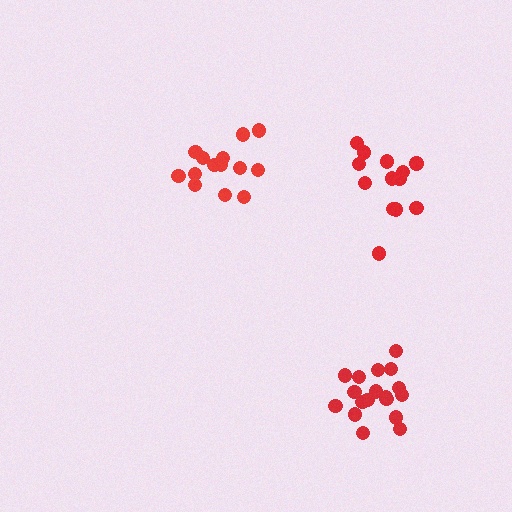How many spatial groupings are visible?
There are 3 spatial groupings.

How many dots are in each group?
Group 1: 18 dots, Group 2: 14 dots, Group 3: 13 dots (45 total).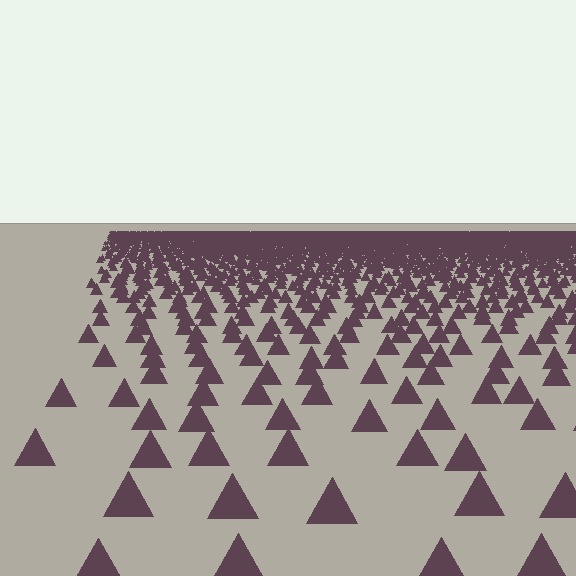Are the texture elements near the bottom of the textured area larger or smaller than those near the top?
Larger. Near the bottom, elements are closer to the viewer and appear at a bigger on-screen size.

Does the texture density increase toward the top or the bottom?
Density increases toward the top.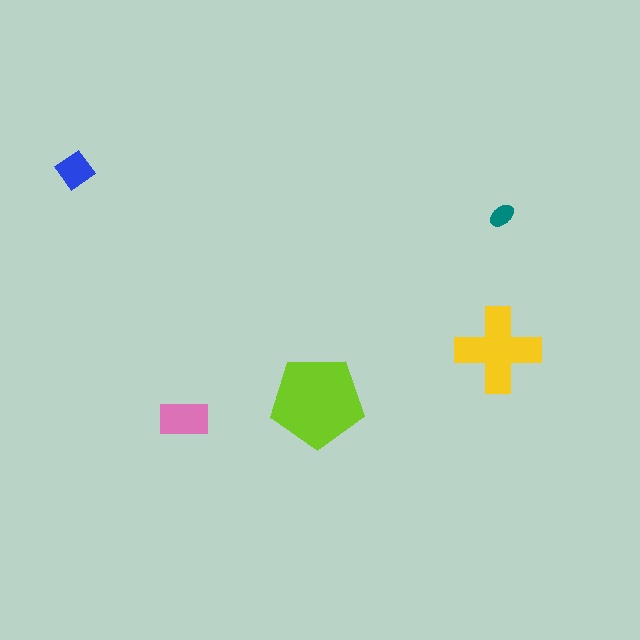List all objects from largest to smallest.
The lime pentagon, the yellow cross, the pink rectangle, the blue diamond, the teal ellipse.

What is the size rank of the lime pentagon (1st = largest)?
1st.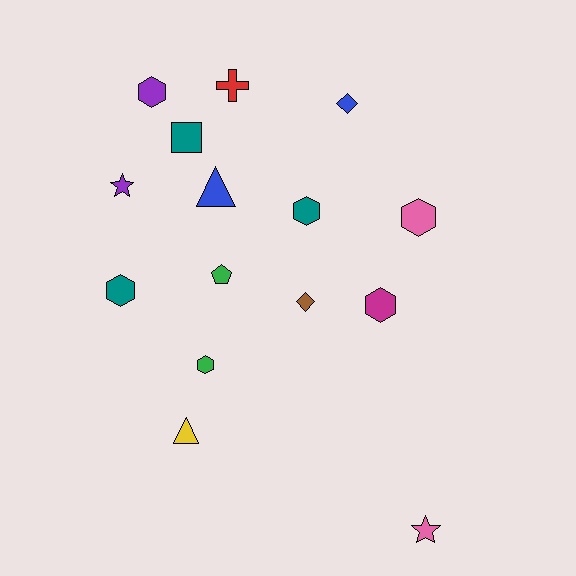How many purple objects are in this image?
There are 2 purple objects.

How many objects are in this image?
There are 15 objects.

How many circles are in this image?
There are no circles.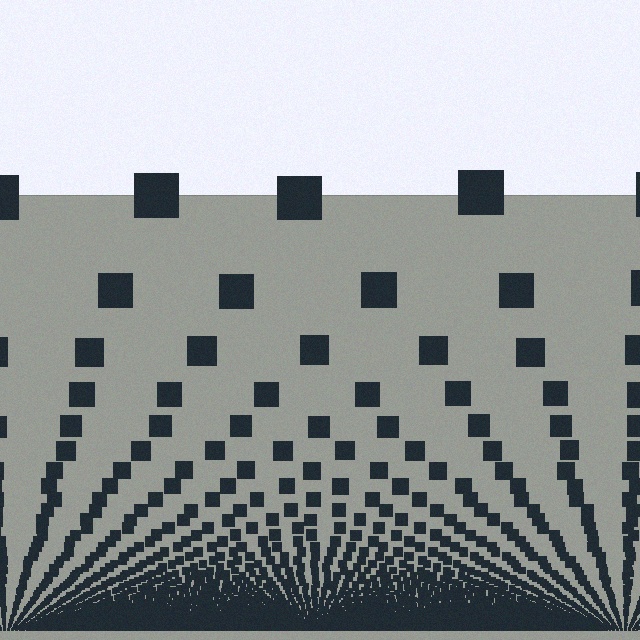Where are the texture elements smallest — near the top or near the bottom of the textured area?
Near the bottom.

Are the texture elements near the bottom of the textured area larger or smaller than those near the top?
Smaller. The gradient is inverted — elements near the bottom are smaller and denser.